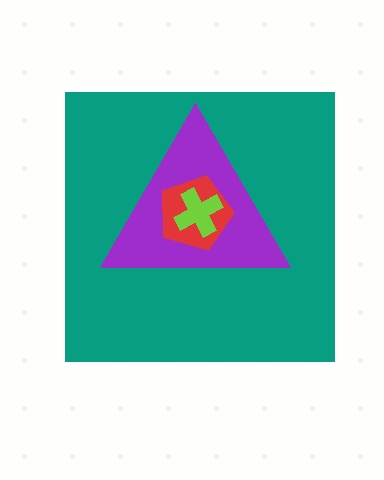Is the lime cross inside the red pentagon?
Yes.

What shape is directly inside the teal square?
The purple triangle.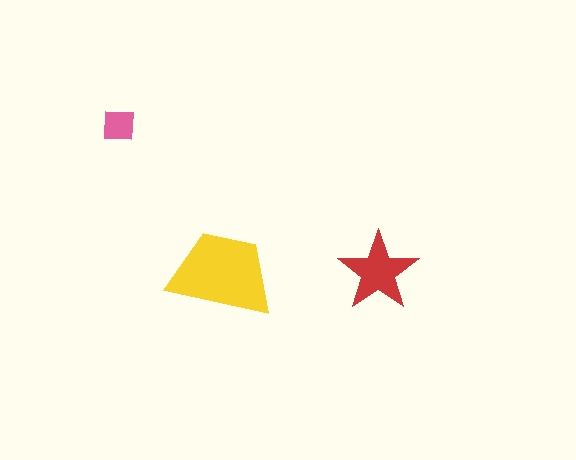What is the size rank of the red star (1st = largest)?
2nd.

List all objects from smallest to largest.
The pink square, the red star, the yellow trapezoid.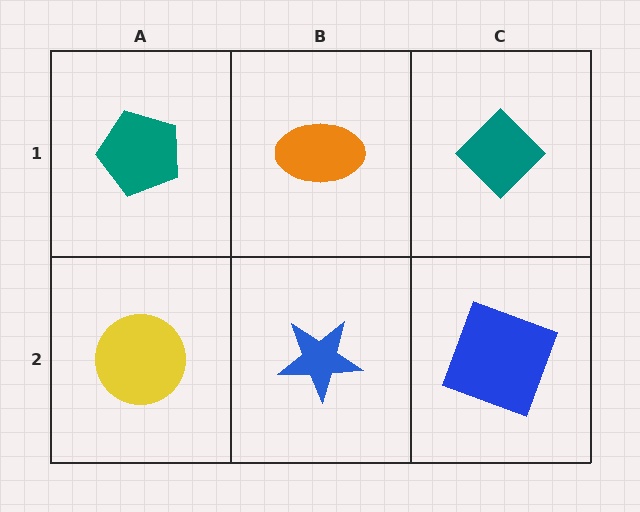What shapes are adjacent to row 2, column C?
A teal diamond (row 1, column C), a blue star (row 2, column B).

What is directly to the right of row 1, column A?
An orange ellipse.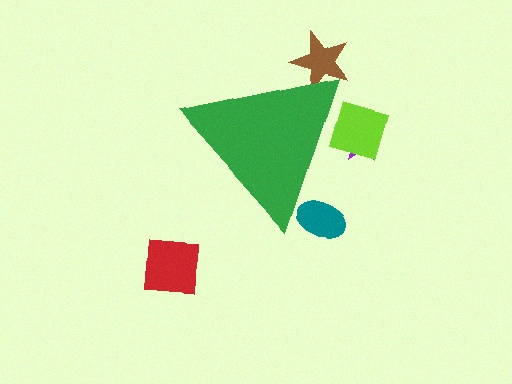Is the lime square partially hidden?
Yes, the lime square is partially hidden behind the green triangle.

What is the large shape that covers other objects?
A green triangle.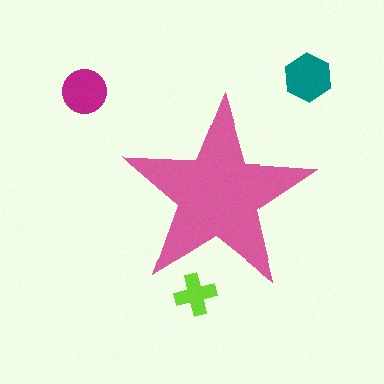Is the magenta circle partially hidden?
No, the magenta circle is fully visible.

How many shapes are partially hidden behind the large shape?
1 shape is partially hidden.